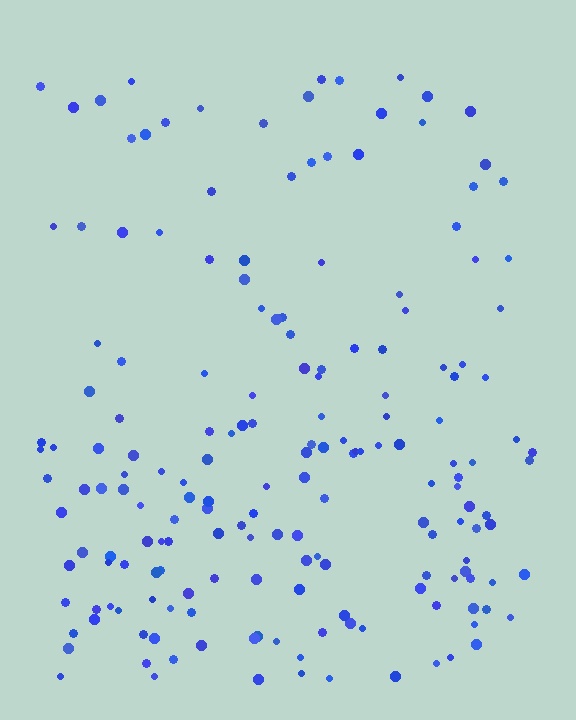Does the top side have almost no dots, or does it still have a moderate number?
Still a moderate number, just noticeably fewer than the bottom.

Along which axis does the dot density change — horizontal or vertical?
Vertical.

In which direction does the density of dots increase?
From top to bottom, with the bottom side densest.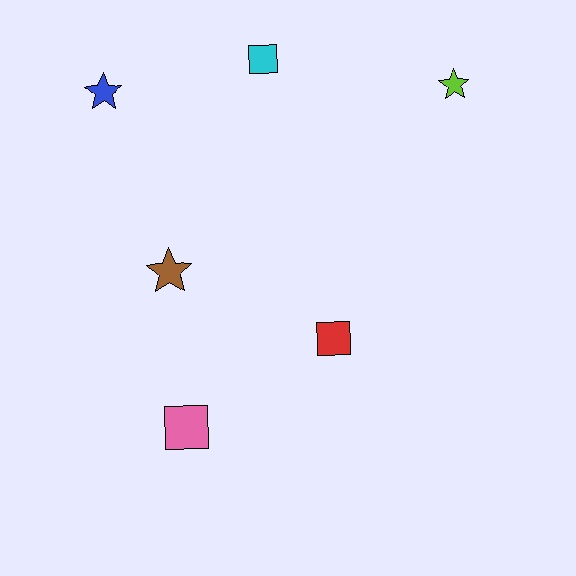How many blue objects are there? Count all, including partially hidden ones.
There is 1 blue object.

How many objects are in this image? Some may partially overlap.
There are 6 objects.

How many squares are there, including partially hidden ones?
There are 3 squares.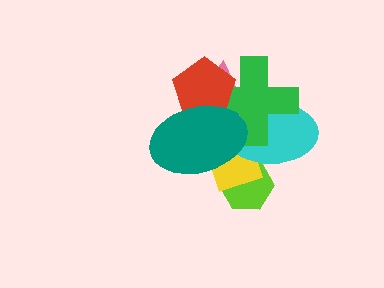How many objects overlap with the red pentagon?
3 objects overlap with the red pentagon.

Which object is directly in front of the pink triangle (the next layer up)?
The green cross is directly in front of the pink triangle.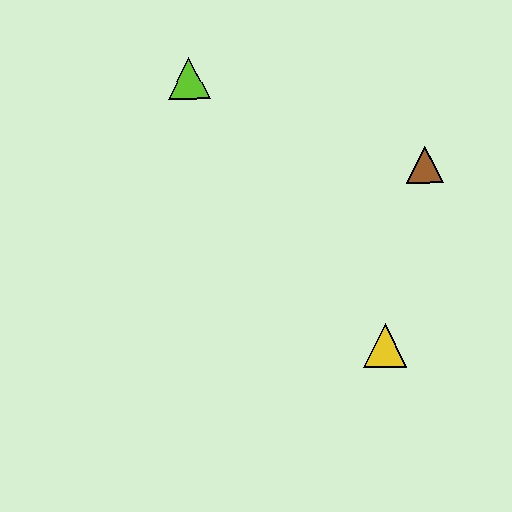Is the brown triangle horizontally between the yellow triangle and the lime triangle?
No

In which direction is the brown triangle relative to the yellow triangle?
The brown triangle is above the yellow triangle.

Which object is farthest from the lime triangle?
The yellow triangle is farthest from the lime triangle.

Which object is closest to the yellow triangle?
The brown triangle is closest to the yellow triangle.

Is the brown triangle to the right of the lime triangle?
Yes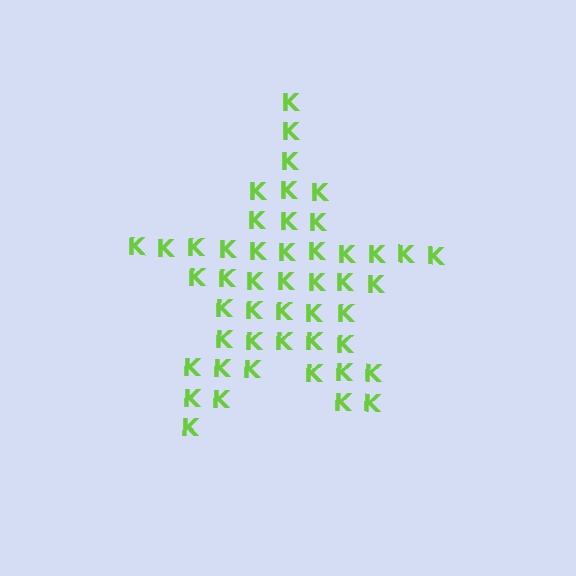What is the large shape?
The large shape is a star.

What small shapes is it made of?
It is made of small letter K's.